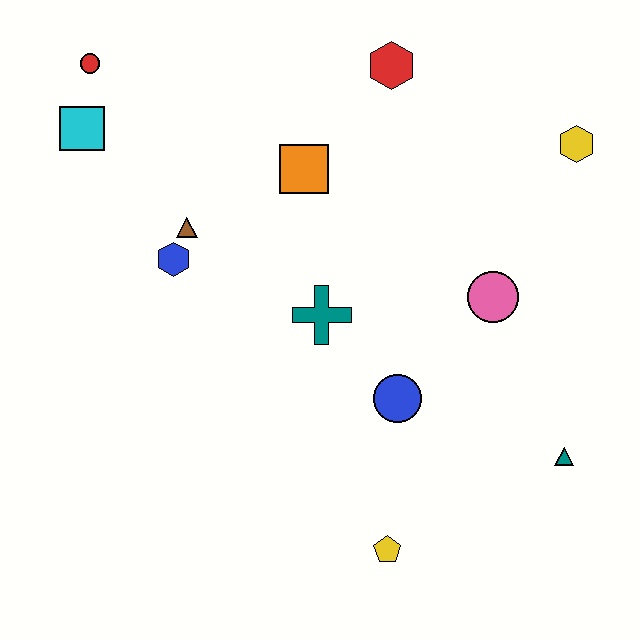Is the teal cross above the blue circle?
Yes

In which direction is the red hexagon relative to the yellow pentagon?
The red hexagon is above the yellow pentagon.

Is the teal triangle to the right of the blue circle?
Yes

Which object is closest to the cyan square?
The red circle is closest to the cyan square.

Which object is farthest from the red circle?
The teal triangle is farthest from the red circle.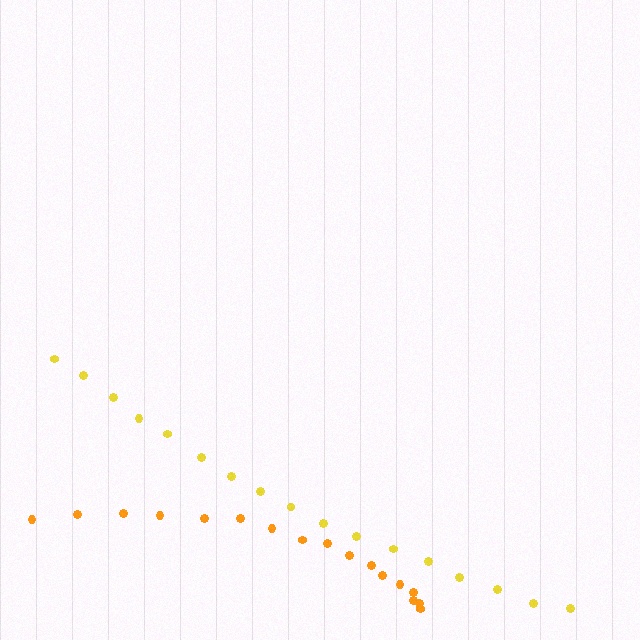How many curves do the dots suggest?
There are 2 distinct paths.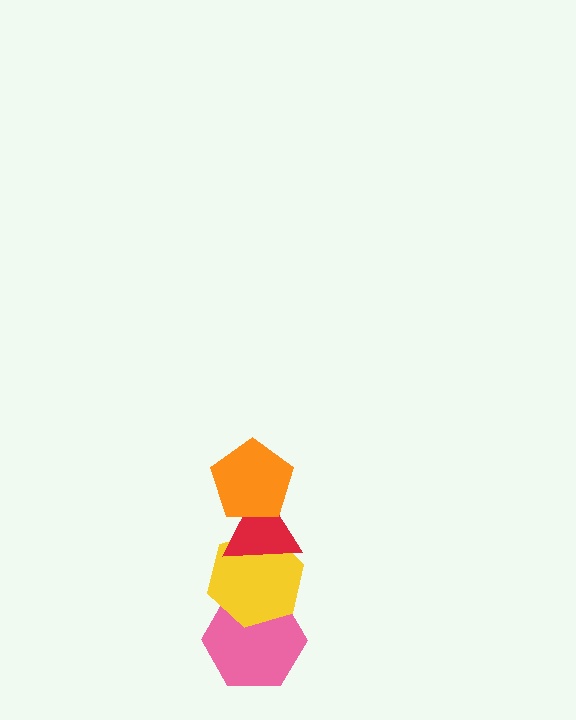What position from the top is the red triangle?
The red triangle is 2nd from the top.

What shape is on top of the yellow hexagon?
The red triangle is on top of the yellow hexagon.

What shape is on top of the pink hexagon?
The yellow hexagon is on top of the pink hexagon.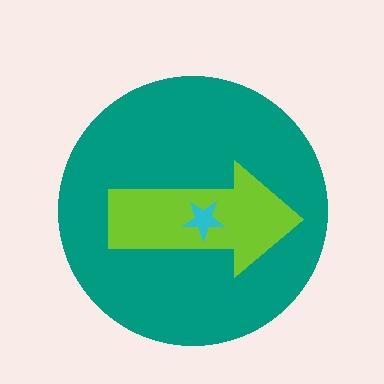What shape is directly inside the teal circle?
The lime arrow.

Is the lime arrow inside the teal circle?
Yes.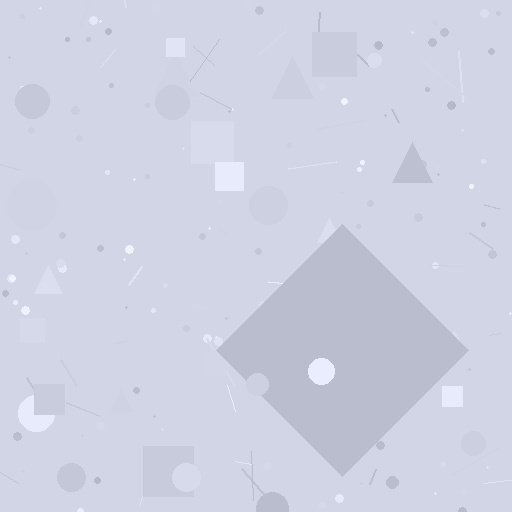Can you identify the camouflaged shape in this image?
The camouflaged shape is a diamond.